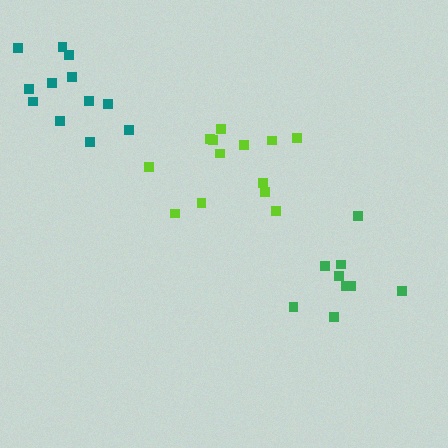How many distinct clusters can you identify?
There are 3 distinct clusters.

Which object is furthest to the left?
The teal cluster is leftmost.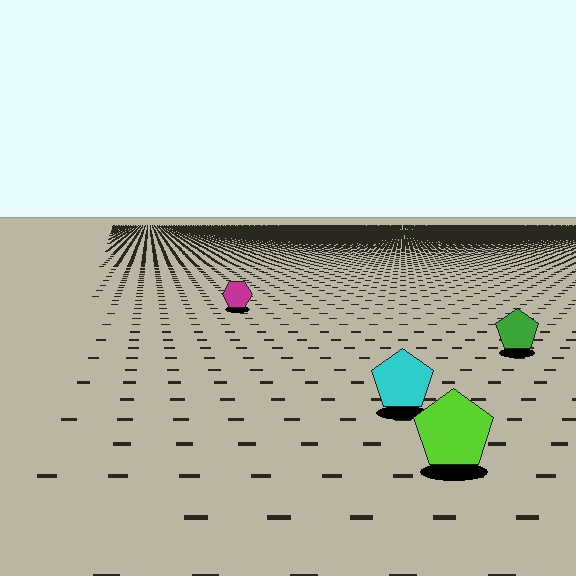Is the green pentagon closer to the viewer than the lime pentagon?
No. The lime pentagon is closer — you can tell from the texture gradient: the ground texture is coarser near it.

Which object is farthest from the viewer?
The magenta hexagon is farthest from the viewer. It appears smaller and the ground texture around it is denser.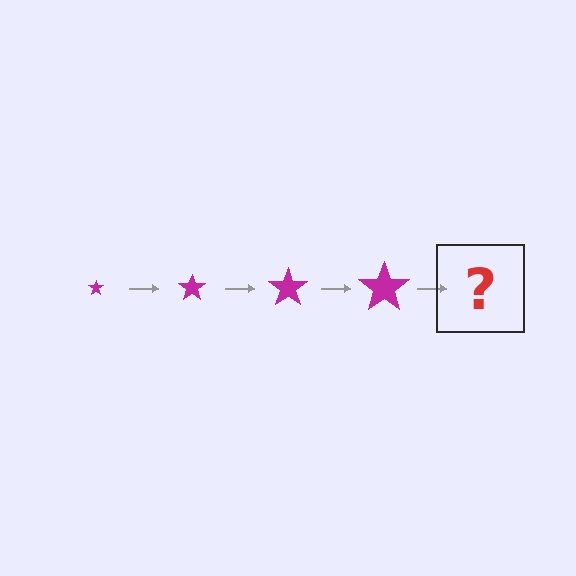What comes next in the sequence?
The next element should be a magenta star, larger than the previous one.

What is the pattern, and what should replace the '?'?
The pattern is that the star gets progressively larger each step. The '?' should be a magenta star, larger than the previous one.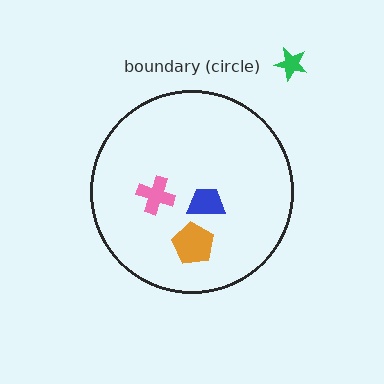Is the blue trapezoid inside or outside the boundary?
Inside.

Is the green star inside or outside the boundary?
Outside.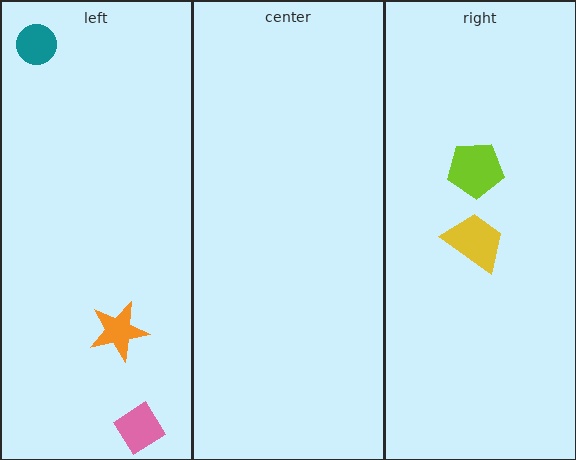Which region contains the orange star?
The left region.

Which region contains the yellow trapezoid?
The right region.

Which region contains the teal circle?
The left region.